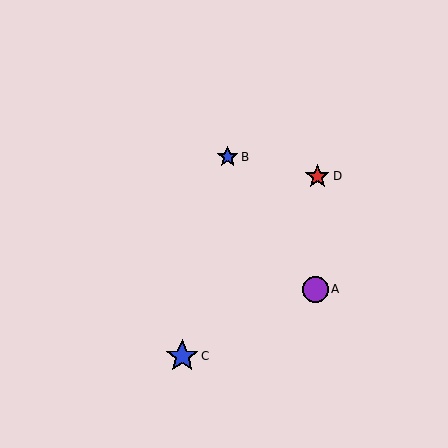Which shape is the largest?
The blue star (labeled C) is the largest.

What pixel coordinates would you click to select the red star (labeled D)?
Click at (317, 176) to select the red star D.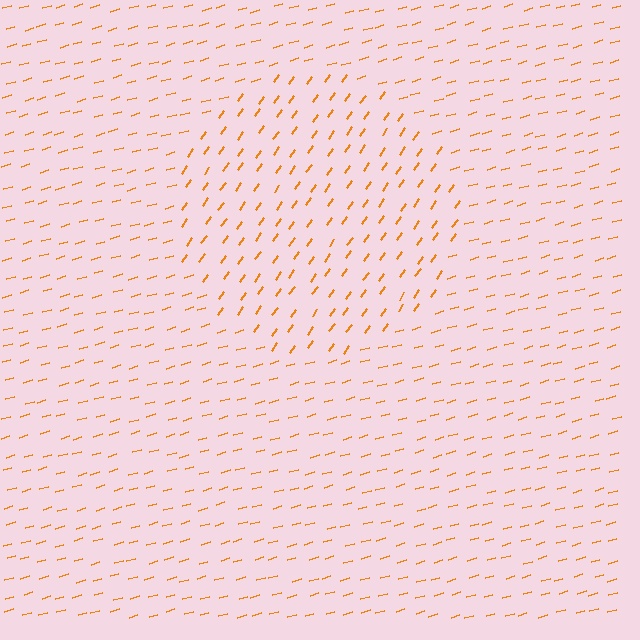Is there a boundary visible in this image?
Yes, there is a texture boundary formed by a change in line orientation.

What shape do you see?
I see a circle.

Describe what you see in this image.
The image is filled with small orange line segments. A circle region in the image has lines oriented differently from the surrounding lines, creating a visible texture boundary.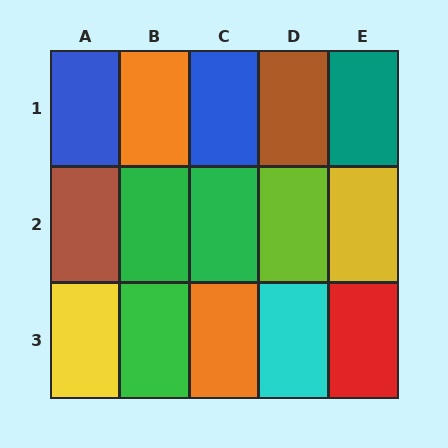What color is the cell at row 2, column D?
Lime.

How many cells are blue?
2 cells are blue.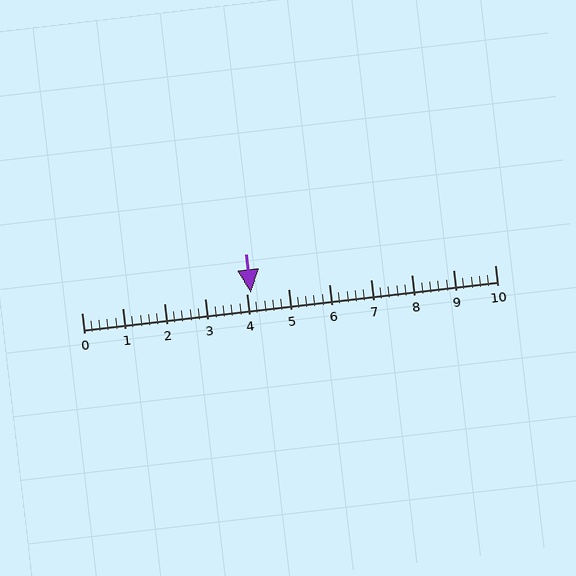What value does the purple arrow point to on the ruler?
The purple arrow points to approximately 4.1.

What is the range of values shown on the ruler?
The ruler shows values from 0 to 10.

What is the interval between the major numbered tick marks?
The major tick marks are spaced 1 units apart.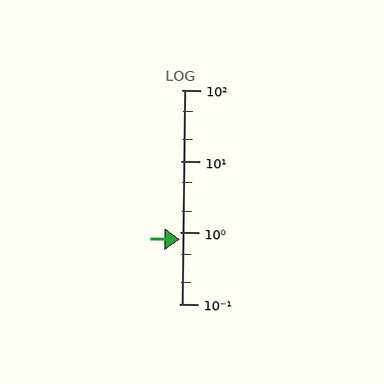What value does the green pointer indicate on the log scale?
The pointer indicates approximately 0.8.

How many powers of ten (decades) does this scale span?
The scale spans 3 decades, from 0.1 to 100.